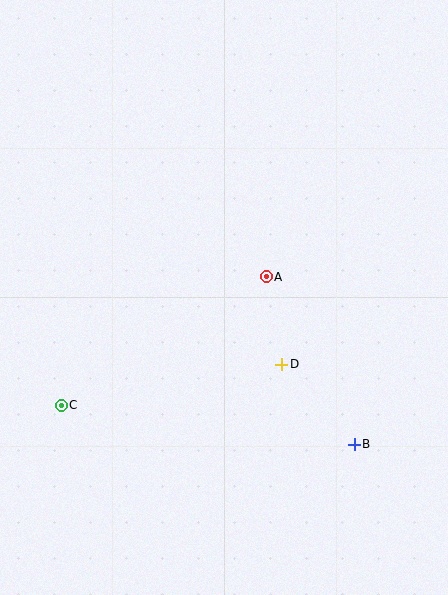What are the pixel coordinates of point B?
Point B is at (354, 444).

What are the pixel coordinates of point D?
Point D is at (282, 364).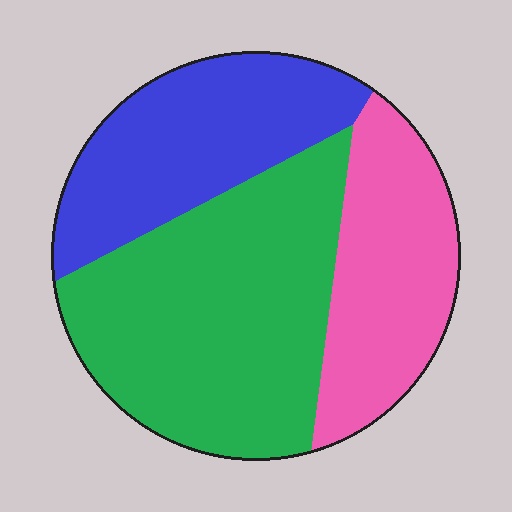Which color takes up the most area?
Green, at roughly 45%.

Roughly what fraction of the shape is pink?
Pink covers about 25% of the shape.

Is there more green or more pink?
Green.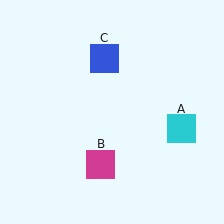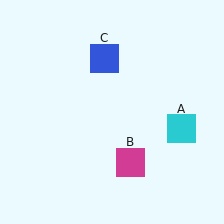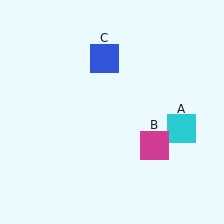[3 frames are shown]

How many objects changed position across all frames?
1 object changed position: magenta square (object B).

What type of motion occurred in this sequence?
The magenta square (object B) rotated counterclockwise around the center of the scene.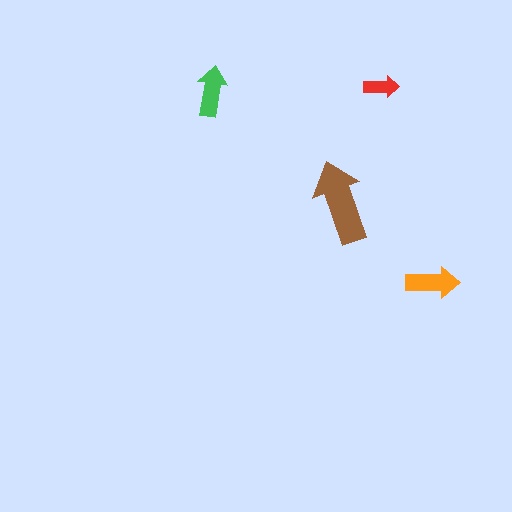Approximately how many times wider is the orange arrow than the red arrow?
About 1.5 times wider.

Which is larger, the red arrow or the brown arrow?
The brown one.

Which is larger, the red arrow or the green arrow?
The green one.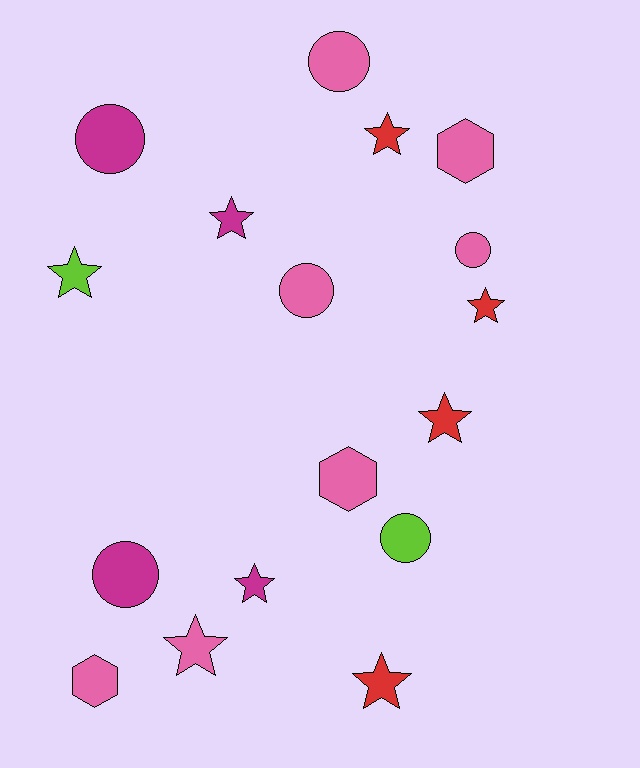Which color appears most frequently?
Pink, with 7 objects.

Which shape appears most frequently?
Star, with 8 objects.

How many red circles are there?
There are no red circles.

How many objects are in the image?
There are 17 objects.